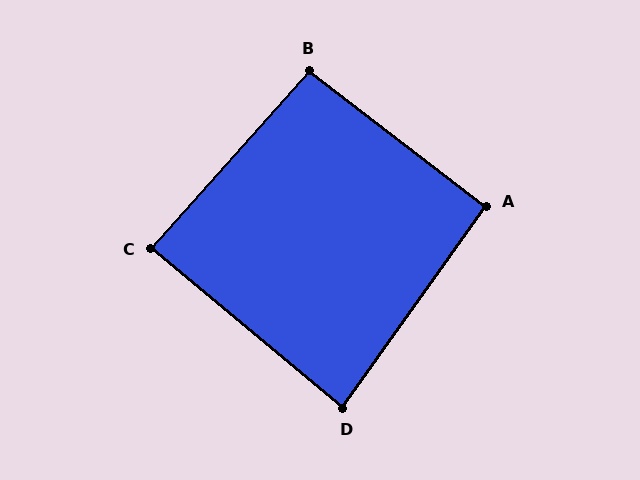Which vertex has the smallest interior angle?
D, at approximately 86 degrees.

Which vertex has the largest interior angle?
B, at approximately 94 degrees.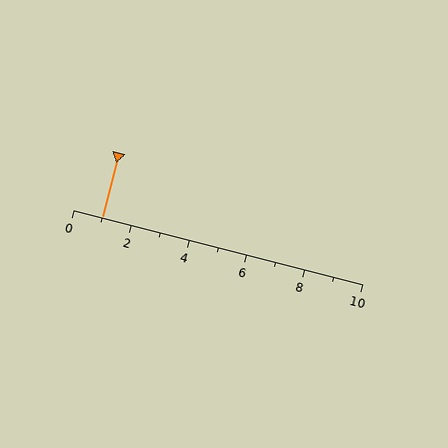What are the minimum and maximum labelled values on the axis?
The axis runs from 0 to 10.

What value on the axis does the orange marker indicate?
The marker indicates approximately 1.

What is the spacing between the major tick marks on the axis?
The major ticks are spaced 2 apart.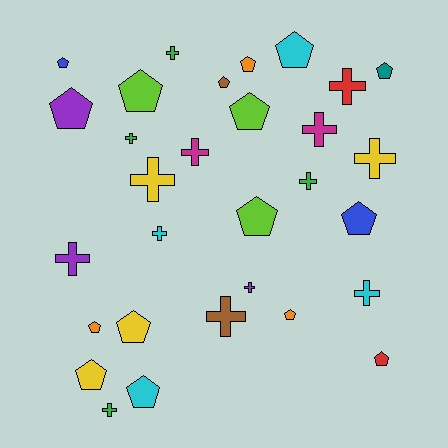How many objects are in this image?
There are 30 objects.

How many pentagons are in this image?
There are 16 pentagons.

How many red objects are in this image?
There are 2 red objects.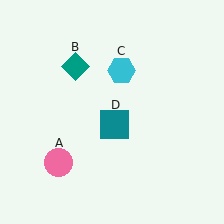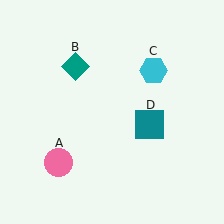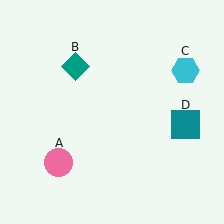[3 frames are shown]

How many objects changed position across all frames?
2 objects changed position: cyan hexagon (object C), teal square (object D).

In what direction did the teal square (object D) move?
The teal square (object D) moved right.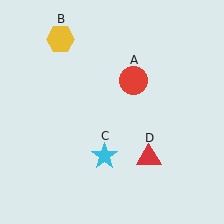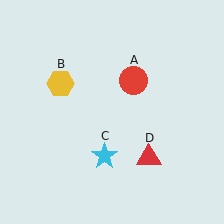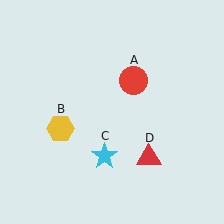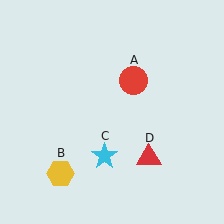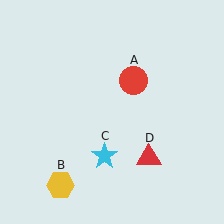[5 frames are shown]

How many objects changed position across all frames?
1 object changed position: yellow hexagon (object B).